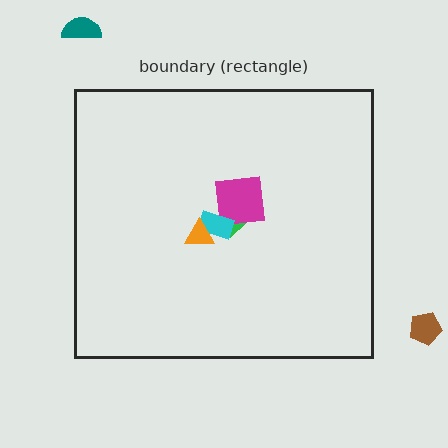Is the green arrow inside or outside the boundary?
Inside.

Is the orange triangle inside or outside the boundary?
Inside.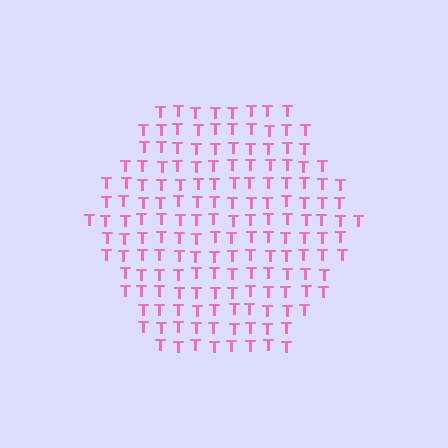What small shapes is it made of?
It is made of small letter T's.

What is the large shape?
The large shape is a hexagon.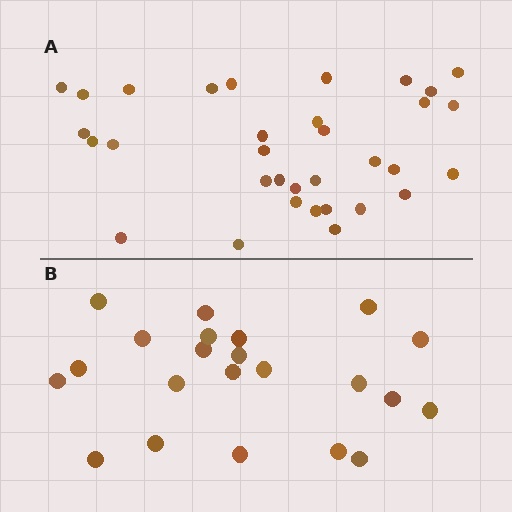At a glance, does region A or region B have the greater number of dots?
Region A (the top region) has more dots.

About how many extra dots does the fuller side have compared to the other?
Region A has roughly 12 or so more dots than region B.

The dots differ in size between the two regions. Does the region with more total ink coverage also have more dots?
No. Region B has more total ink coverage because its dots are larger, but region A actually contains more individual dots. Total area can be misleading — the number of items is what matters here.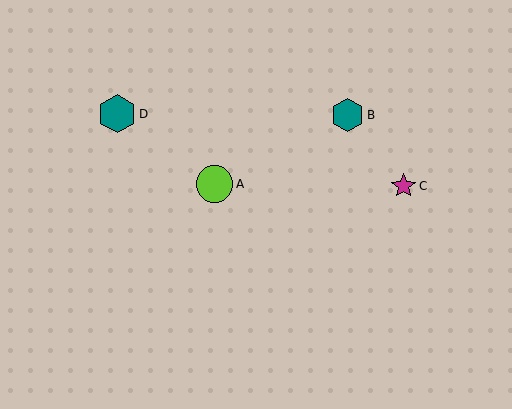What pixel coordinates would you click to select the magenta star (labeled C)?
Click at (403, 186) to select the magenta star C.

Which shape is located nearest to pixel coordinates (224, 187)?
The lime circle (labeled A) at (215, 184) is nearest to that location.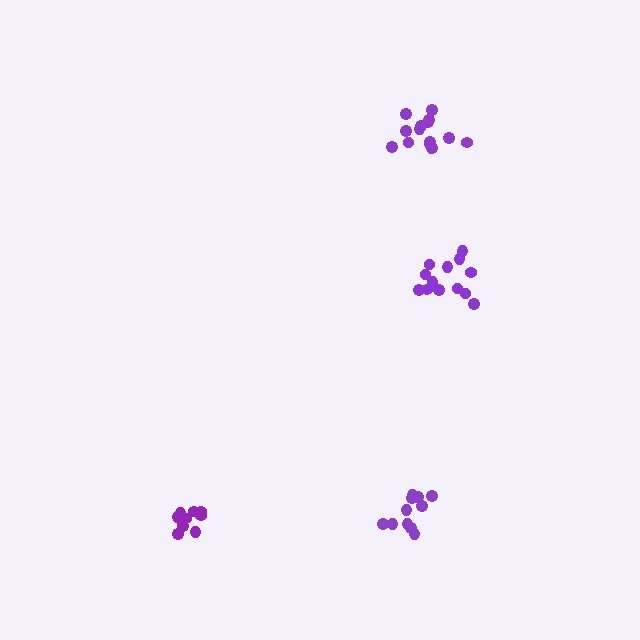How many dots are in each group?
Group 1: 13 dots, Group 2: 11 dots, Group 3: 11 dots, Group 4: 15 dots (50 total).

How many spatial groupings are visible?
There are 4 spatial groupings.